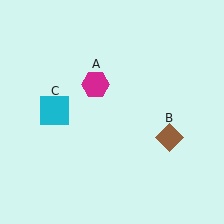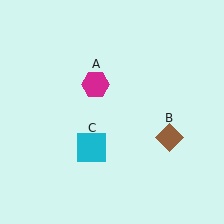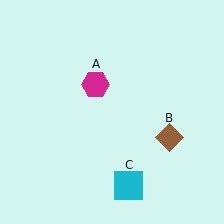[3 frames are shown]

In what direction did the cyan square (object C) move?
The cyan square (object C) moved down and to the right.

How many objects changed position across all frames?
1 object changed position: cyan square (object C).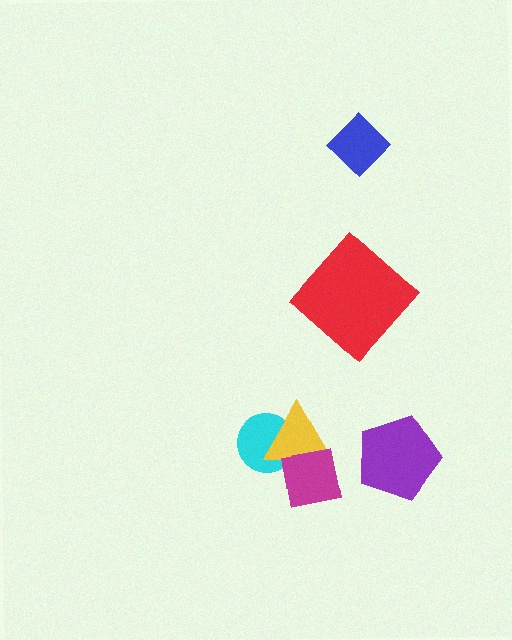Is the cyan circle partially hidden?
Yes, it is partially covered by another shape.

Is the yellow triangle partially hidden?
Yes, it is partially covered by another shape.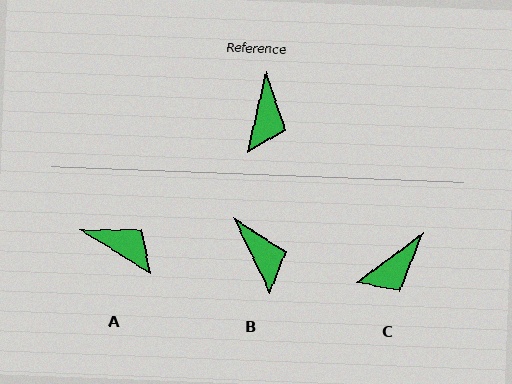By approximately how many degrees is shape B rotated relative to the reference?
Approximately 39 degrees counter-clockwise.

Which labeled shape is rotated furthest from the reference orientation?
A, about 72 degrees away.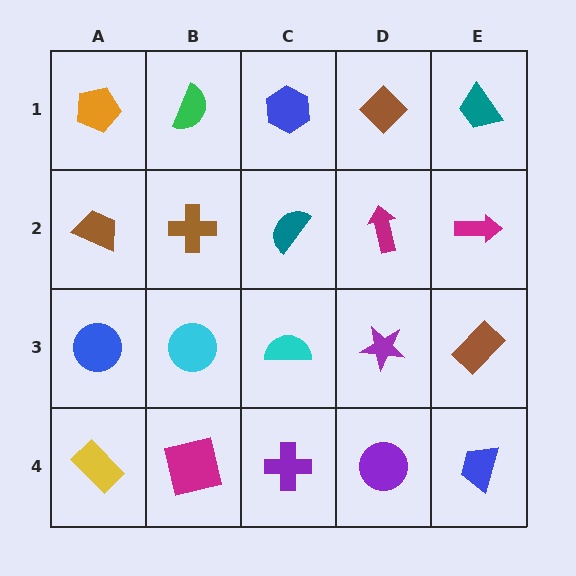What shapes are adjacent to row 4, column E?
A brown rectangle (row 3, column E), a purple circle (row 4, column D).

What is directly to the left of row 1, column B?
An orange pentagon.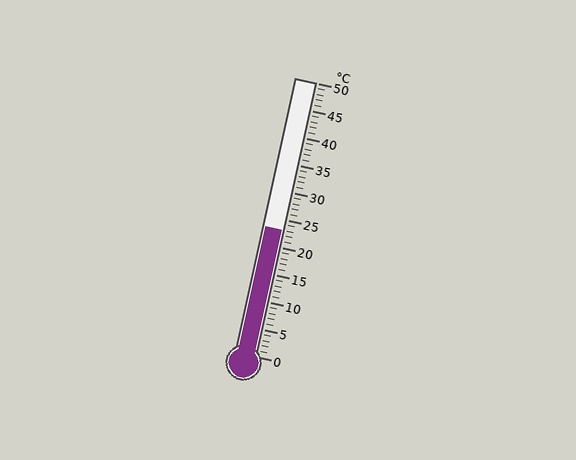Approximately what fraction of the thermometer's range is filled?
The thermometer is filled to approximately 45% of its range.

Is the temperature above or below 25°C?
The temperature is below 25°C.